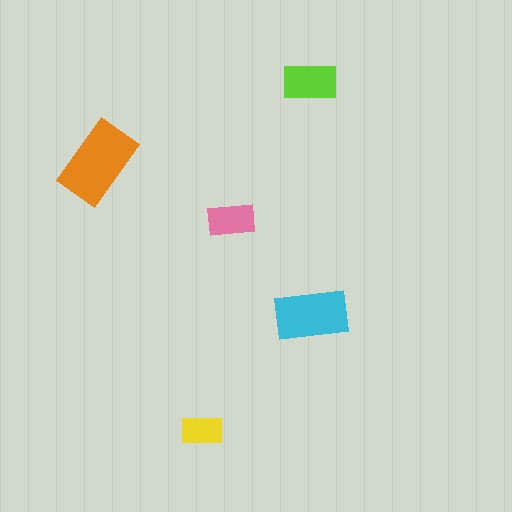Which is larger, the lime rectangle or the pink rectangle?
The lime one.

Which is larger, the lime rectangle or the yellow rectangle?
The lime one.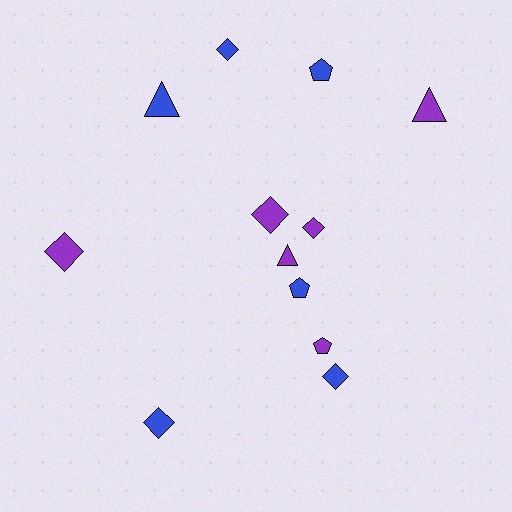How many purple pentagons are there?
There is 1 purple pentagon.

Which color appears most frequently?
Purple, with 6 objects.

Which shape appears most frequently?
Diamond, with 6 objects.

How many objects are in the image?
There are 12 objects.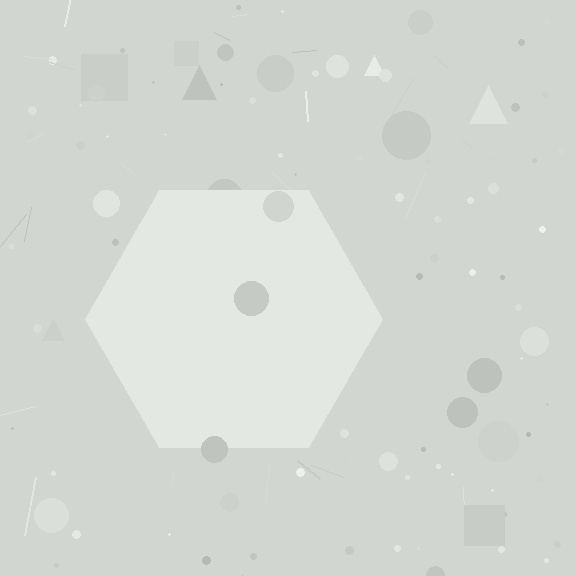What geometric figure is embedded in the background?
A hexagon is embedded in the background.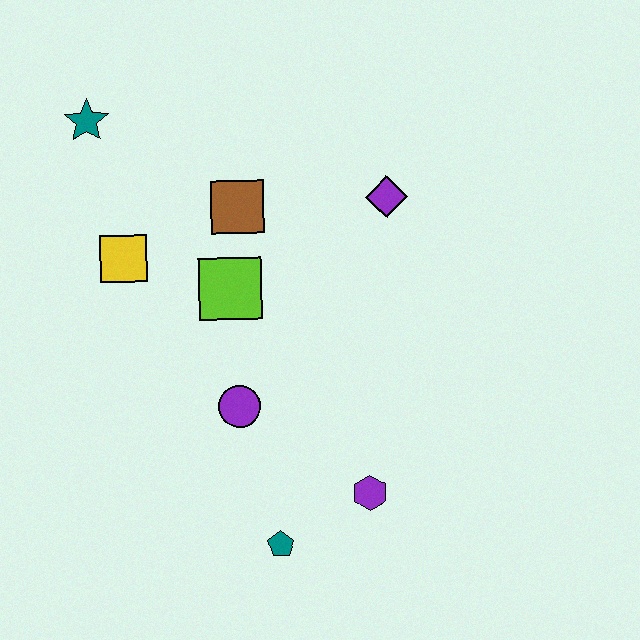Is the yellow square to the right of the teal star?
Yes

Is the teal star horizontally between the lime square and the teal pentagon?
No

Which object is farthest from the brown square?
The teal pentagon is farthest from the brown square.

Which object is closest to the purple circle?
The lime square is closest to the purple circle.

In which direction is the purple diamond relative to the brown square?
The purple diamond is to the right of the brown square.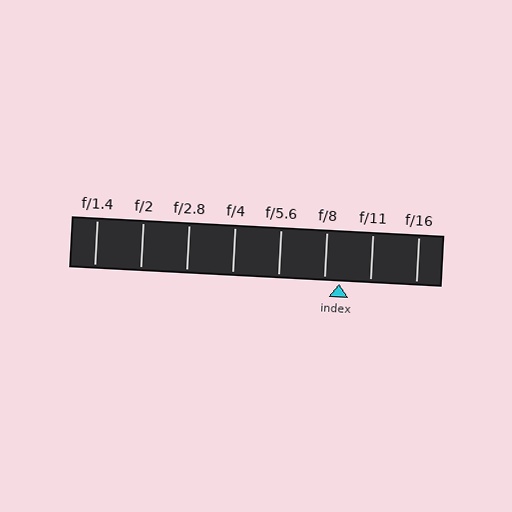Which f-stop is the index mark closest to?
The index mark is closest to f/8.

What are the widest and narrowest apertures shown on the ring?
The widest aperture shown is f/1.4 and the narrowest is f/16.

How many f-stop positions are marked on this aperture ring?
There are 8 f-stop positions marked.